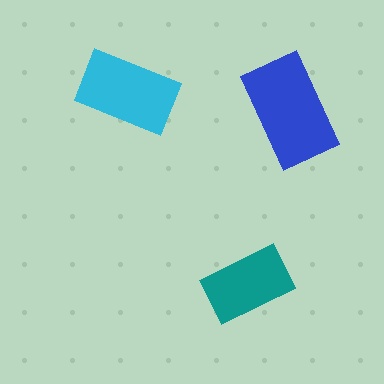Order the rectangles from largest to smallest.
the blue one, the cyan one, the teal one.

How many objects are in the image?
There are 3 objects in the image.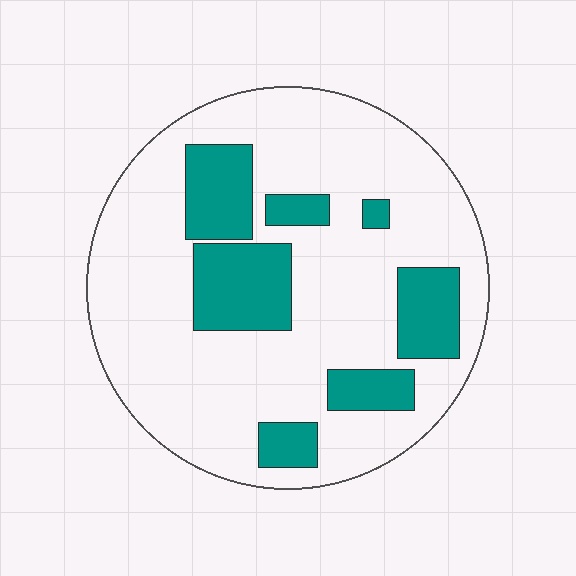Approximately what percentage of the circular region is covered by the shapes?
Approximately 25%.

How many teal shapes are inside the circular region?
7.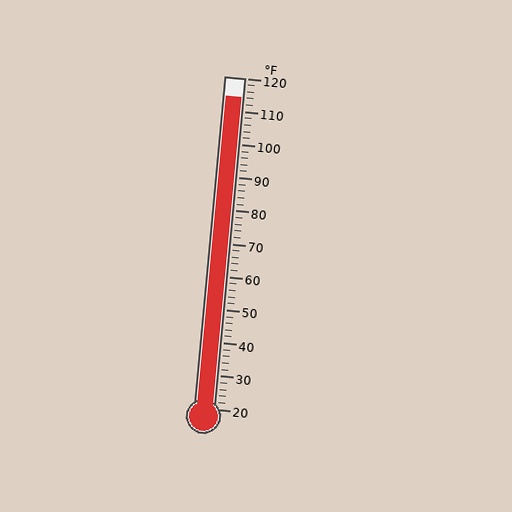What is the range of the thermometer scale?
The thermometer scale ranges from 20°F to 120°F.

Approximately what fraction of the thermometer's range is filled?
The thermometer is filled to approximately 95% of its range.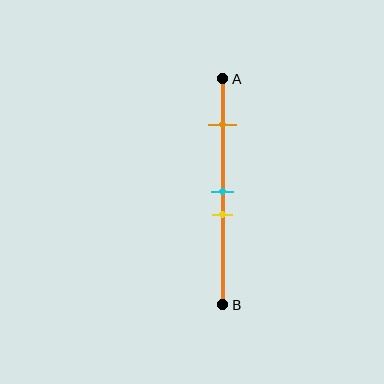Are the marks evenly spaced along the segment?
No, the marks are not evenly spaced.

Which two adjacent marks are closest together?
The cyan and yellow marks are the closest adjacent pair.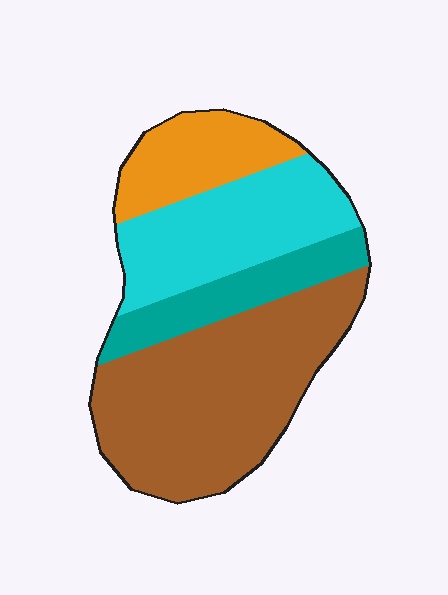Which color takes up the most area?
Brown, at roughly 45%.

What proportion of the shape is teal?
Teal takes up less than a quarter of the shape.